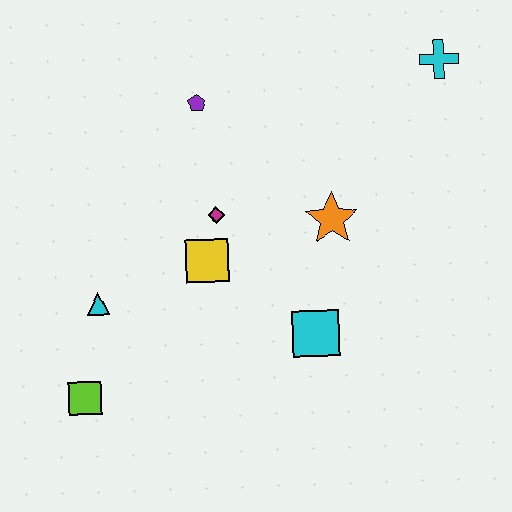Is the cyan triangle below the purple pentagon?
Yes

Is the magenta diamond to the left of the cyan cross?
Yes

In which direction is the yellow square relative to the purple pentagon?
The yellow square is below the purple pentagon.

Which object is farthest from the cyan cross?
The lime square is farthest from the cyan cross.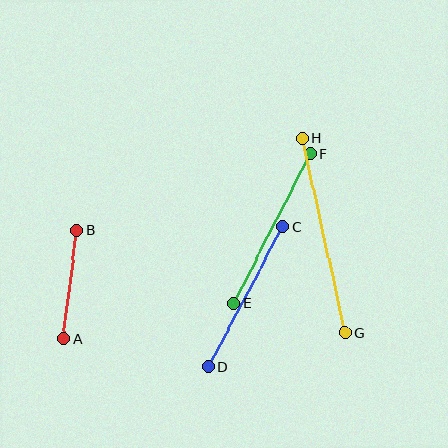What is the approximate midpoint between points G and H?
The midpoint is at approximately (324, 236) pixels.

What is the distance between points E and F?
The distance is approximately 168 pixels.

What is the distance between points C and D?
The distance is approximately 159 pixels.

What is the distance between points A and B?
The distance is approximately 110 pixels.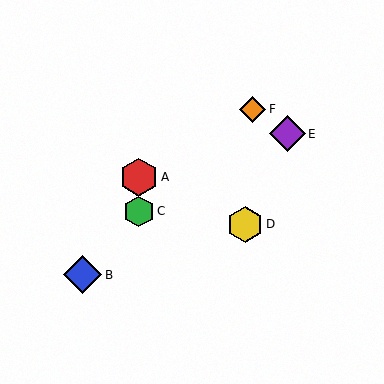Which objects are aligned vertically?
Objects A, C are aligned vertically.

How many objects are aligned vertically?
2 objects (A, C) are aligned vertically.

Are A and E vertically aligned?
No, A is at x≈139 and E is at x≈287.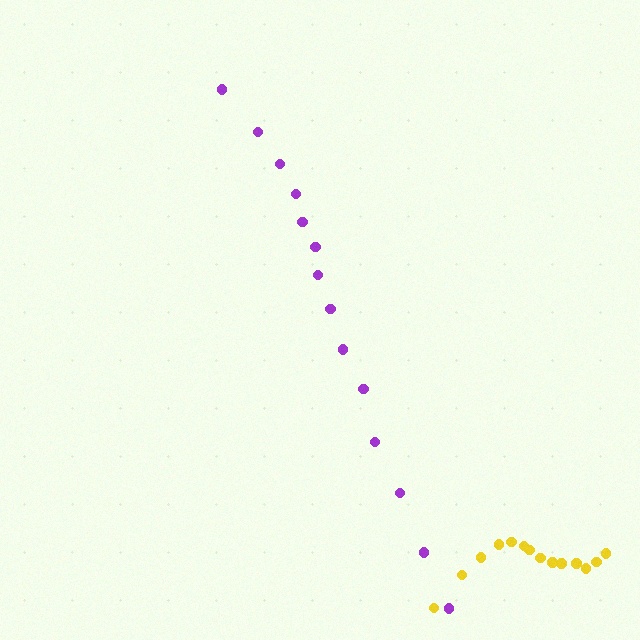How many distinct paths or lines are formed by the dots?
There are 2 distinct paths.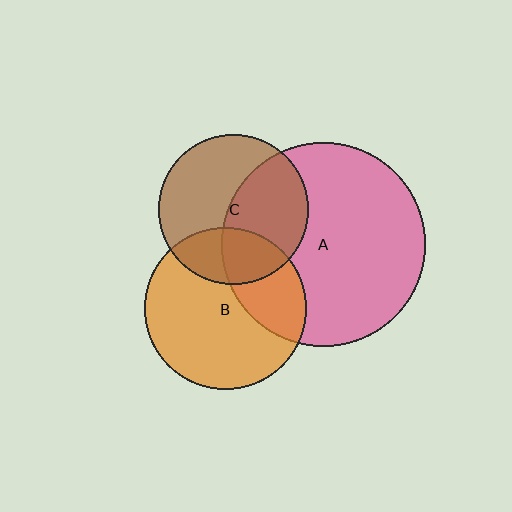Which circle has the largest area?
Circle A (pink).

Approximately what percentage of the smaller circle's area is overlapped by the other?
Approximately 25%.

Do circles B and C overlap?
Yes.